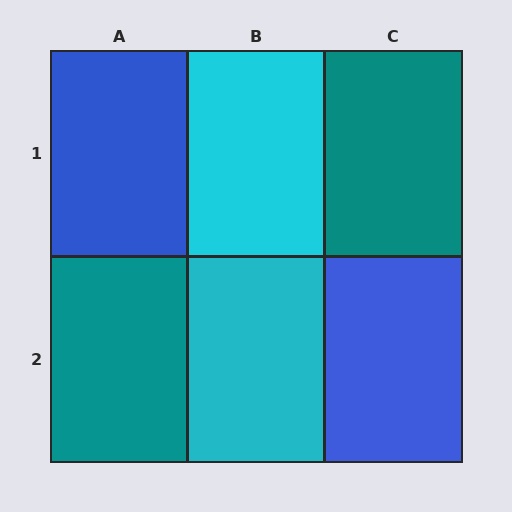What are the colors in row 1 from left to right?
Blue, cyan, teal.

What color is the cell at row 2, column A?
Teal.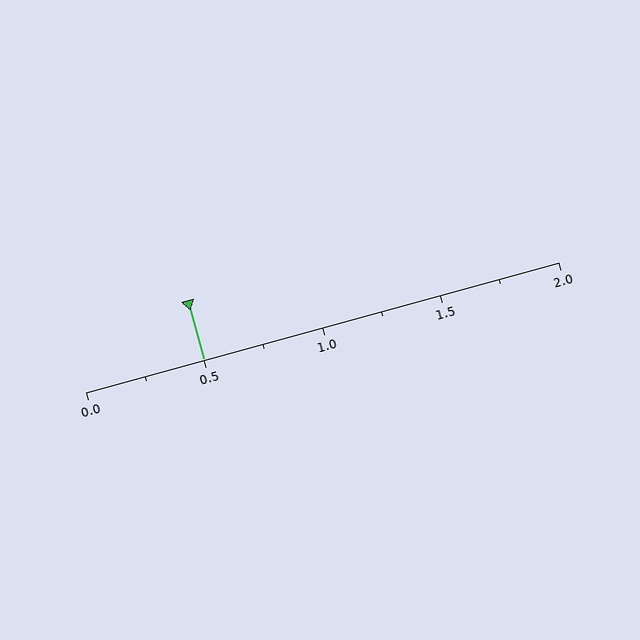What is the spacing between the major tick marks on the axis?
The major ticks are spaced 0.5 apart.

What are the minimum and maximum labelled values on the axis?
The axis runs from 0.0 to 2.0.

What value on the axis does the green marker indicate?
The marker indicates approximately 0.5.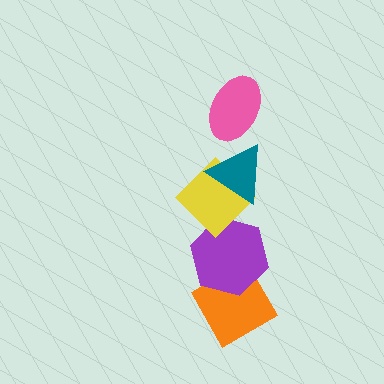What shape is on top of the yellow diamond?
The teal triangle is on top of the yellow diamond.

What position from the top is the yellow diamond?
The yellow diamond is 3rd from the top.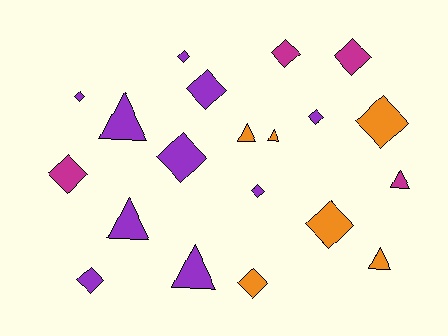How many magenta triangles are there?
There is 1 magenta triangle.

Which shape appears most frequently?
Diamond, with 13 objects.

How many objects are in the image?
There are 20 objects.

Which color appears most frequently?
Purple, with 10 objects.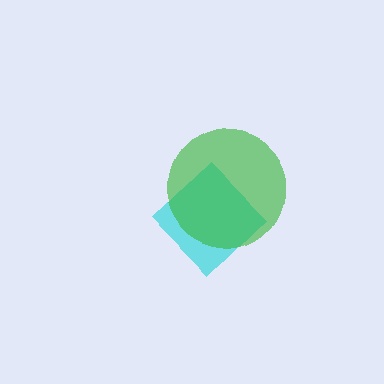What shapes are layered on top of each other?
The layered shapes are: a cyan diamond, a green circle.